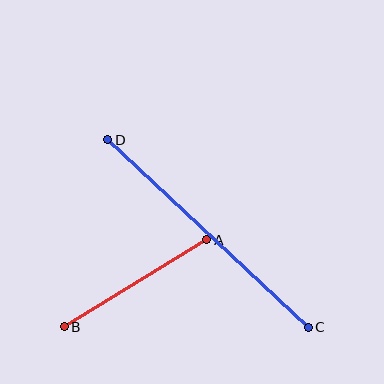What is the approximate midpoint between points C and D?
The midpoint is at approximately (208, 233) pixels.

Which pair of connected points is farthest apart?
Points C and D are farthest apart.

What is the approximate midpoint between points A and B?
The midpoint is at approximately (135, 283) pixels.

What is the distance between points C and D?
The distance is approximately 275 pixels.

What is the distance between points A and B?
The distance is approximately 167 pixels.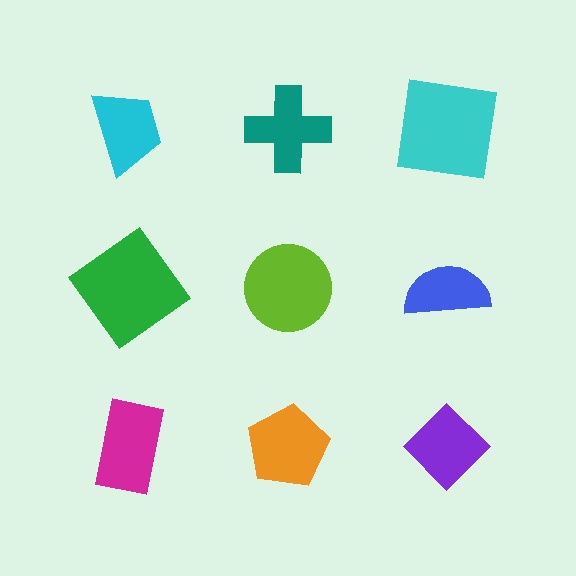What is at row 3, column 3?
A purple diamond.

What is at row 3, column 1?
A magenta rectangle.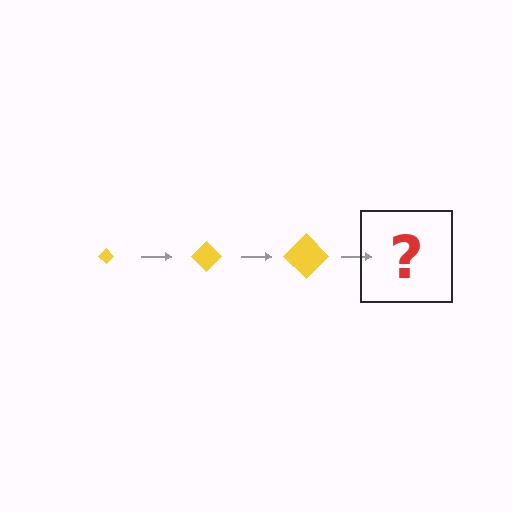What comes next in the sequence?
The next element should be a yellow diamond, larger than the previous one.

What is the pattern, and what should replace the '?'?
The pattern is that the diamond gets progressively larger each step. The '?' should be a yellow diamond, larger than the previous one.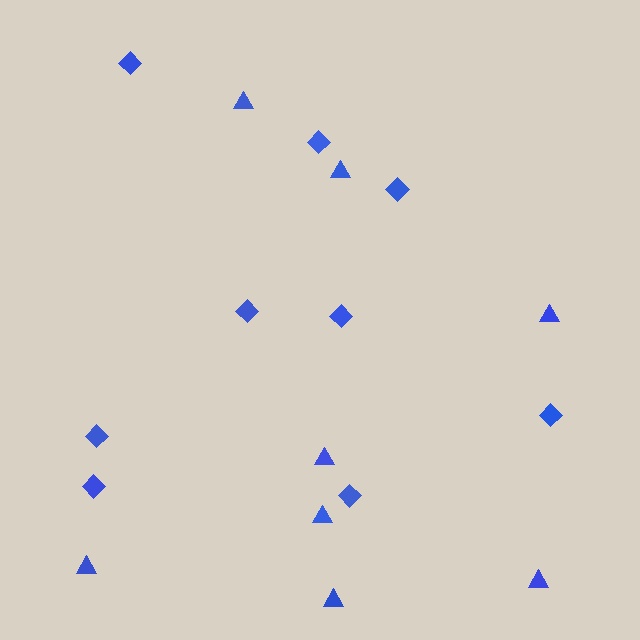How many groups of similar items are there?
There are 2 groups: one group of diamonds (9) and one group of triangles (8).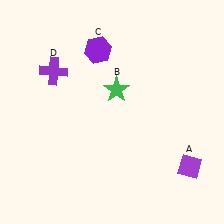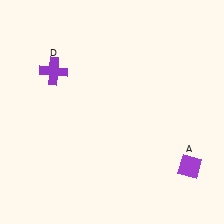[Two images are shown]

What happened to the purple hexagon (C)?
The purple hexagon (C) was removed in Image 2. It was in the top-left area of Image 1.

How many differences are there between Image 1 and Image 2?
There are 2 differences between the two images.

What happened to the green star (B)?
The green star (B) was removed in Image 2. It was in the top-right area of Image 1.